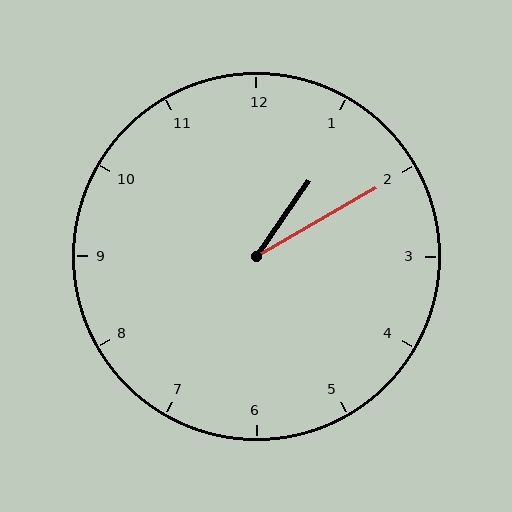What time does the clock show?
1:10.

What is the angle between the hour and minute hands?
Approximately 25 degrees.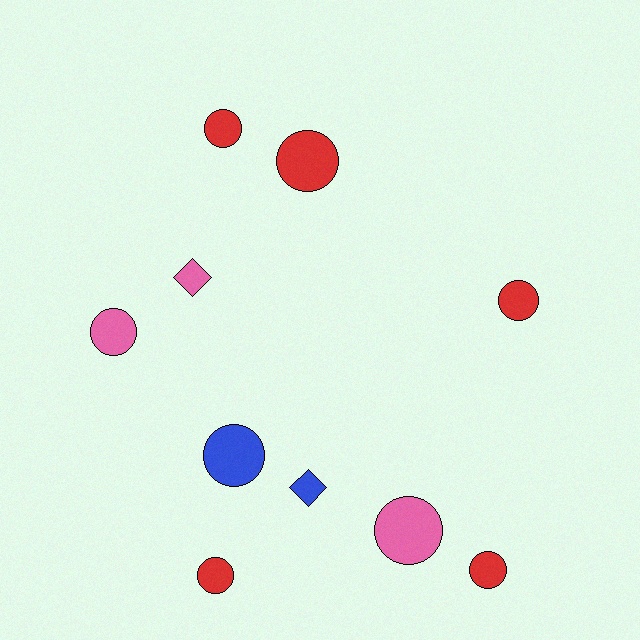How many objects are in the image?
There are 10 objects.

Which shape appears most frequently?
Circle, with 8 objects.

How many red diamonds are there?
There are no red diamonds.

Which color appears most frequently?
Red, with 5 objects.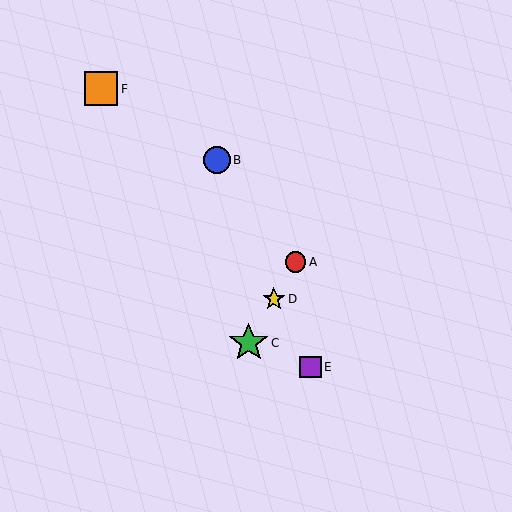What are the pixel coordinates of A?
Object A is at (296, 262).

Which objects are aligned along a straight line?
Objects A, C, D are aligned along a straight line.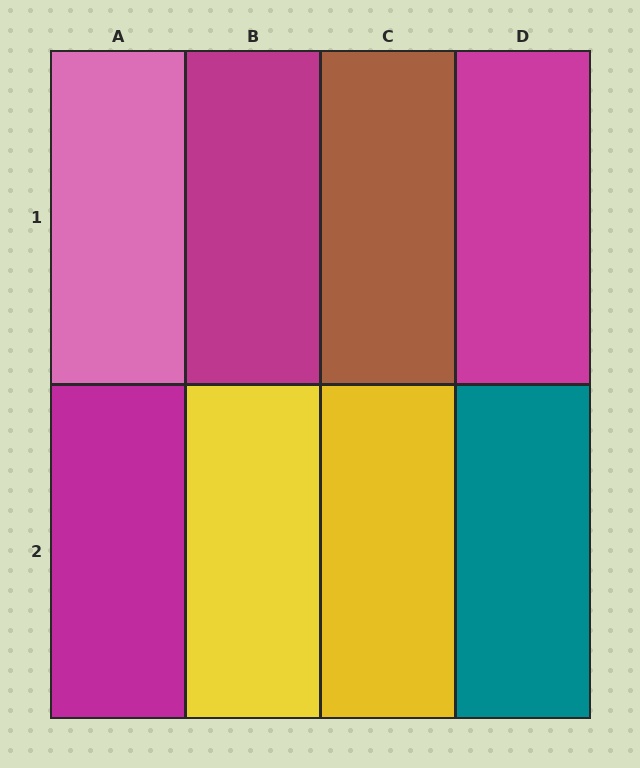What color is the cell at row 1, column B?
Magenta.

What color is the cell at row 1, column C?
Brown.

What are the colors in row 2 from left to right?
Magenta, yellow, yellow, teal.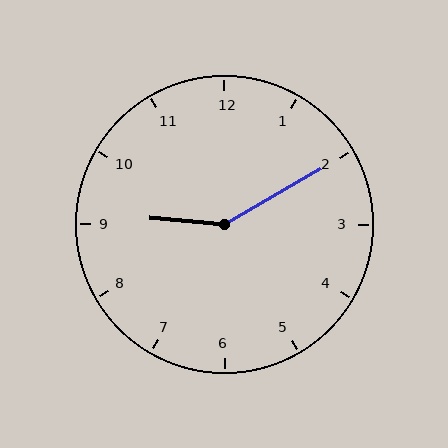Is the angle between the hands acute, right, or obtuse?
It is obtuse.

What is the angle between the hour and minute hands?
Approximately 145 degrees.